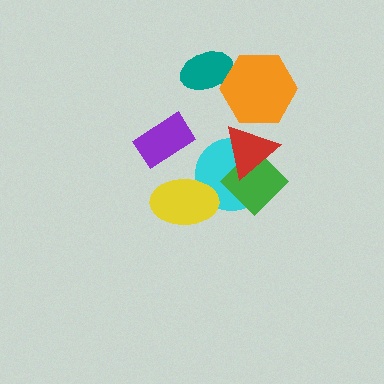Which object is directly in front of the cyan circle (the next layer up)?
The green diamond is directly in front of the cyan circle.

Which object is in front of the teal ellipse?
The orange hexagon is in front of the teal ellipse.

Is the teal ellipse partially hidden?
Yes, it is partially covered by another shape.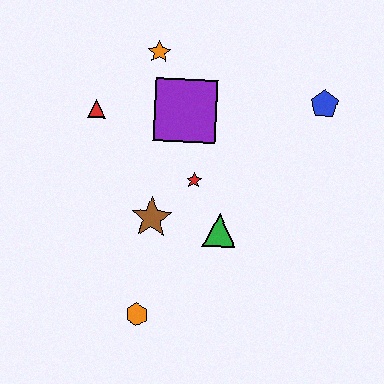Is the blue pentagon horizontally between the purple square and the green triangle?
No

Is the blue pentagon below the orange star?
Yes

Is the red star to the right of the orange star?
Yes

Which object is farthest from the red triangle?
The blue pentagon is farthest from the red triangle.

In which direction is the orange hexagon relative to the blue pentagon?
The orange hexagon is below the blue pentagon.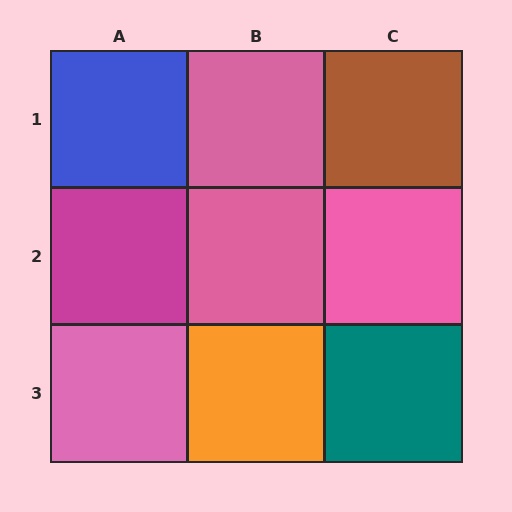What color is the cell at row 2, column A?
Magenta.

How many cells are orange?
1 cell is orange.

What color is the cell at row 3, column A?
Pink.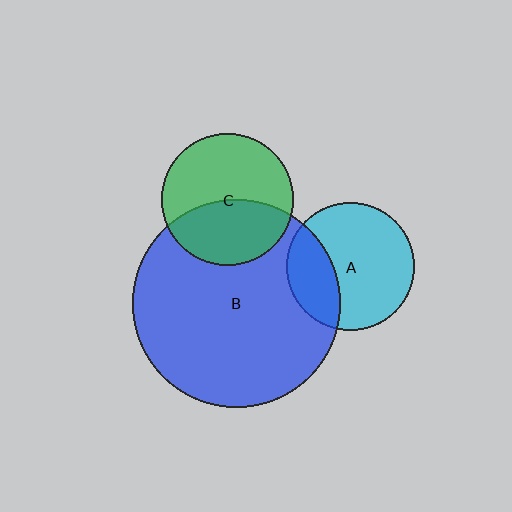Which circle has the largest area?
Circle B (blue).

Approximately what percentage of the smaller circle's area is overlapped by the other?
Approximately 30%.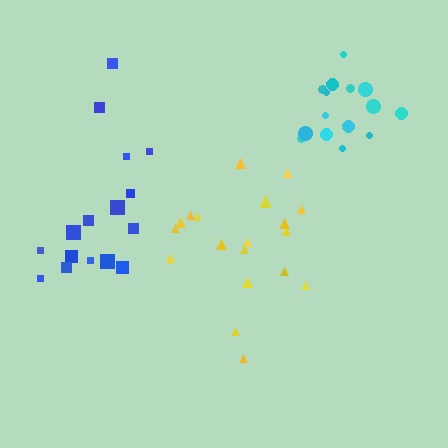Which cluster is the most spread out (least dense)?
Blue.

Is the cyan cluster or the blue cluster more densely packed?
Cyan.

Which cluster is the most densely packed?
Cyan.